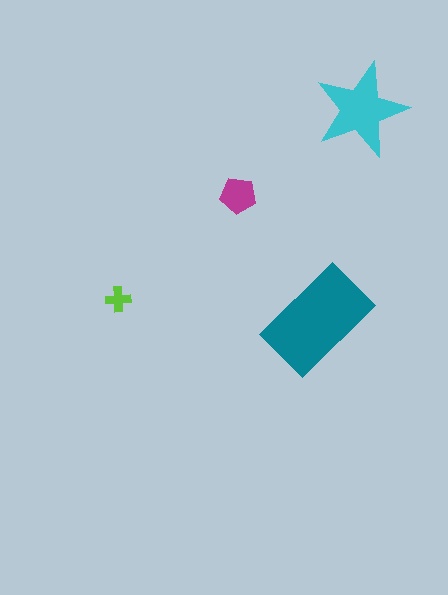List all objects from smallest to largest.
The lime cross, the magenta pentagon, the cyan star, the teal rectangle.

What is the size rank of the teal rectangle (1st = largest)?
1st.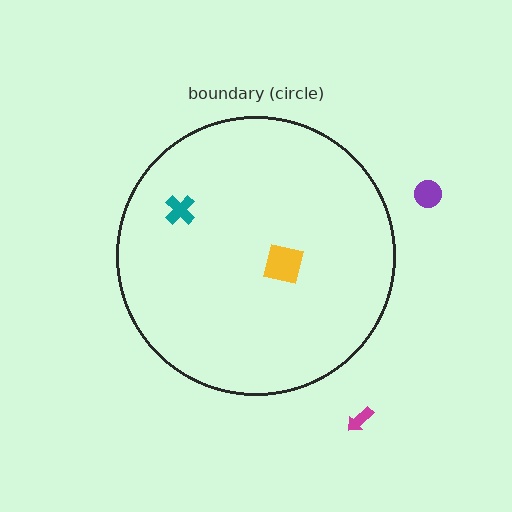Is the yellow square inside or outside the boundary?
Inside.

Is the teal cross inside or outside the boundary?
Inside.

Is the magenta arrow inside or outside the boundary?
Outside.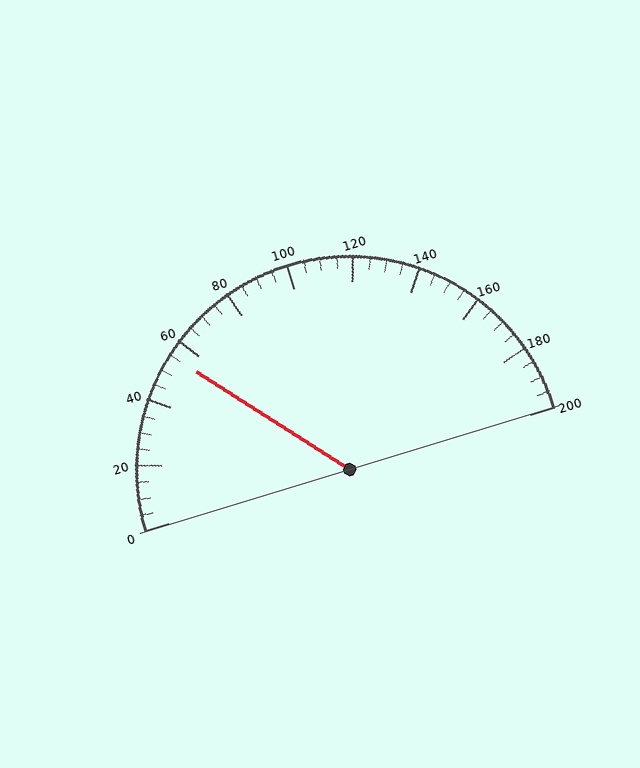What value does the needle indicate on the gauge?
The needle indicates approximately 55.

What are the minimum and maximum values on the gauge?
The gauge ranges from 0 to 200.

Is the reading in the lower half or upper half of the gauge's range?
The reading is in the lower half of the range (0 to 200).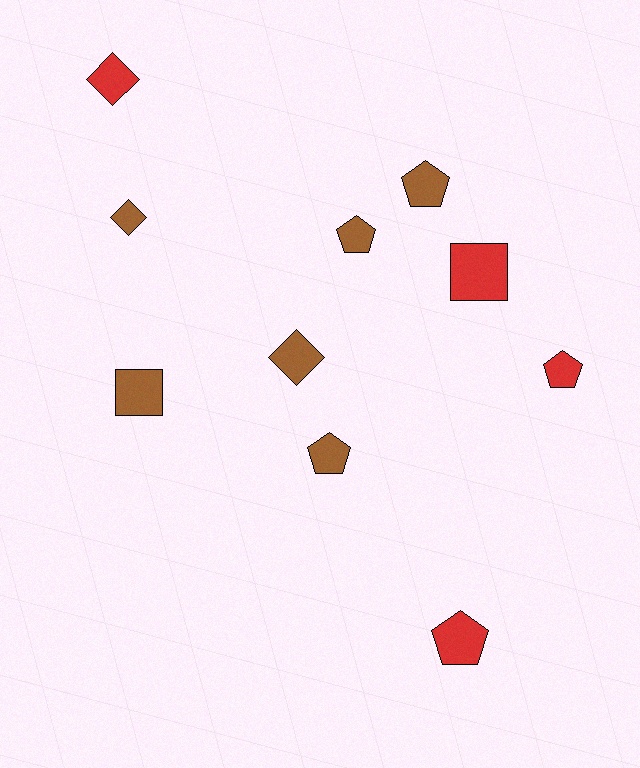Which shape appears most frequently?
Pentagon, with 5 objects.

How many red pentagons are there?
There are 2 red pentagons.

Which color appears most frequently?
Brown, with 6 objects.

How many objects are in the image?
There are 10 objects.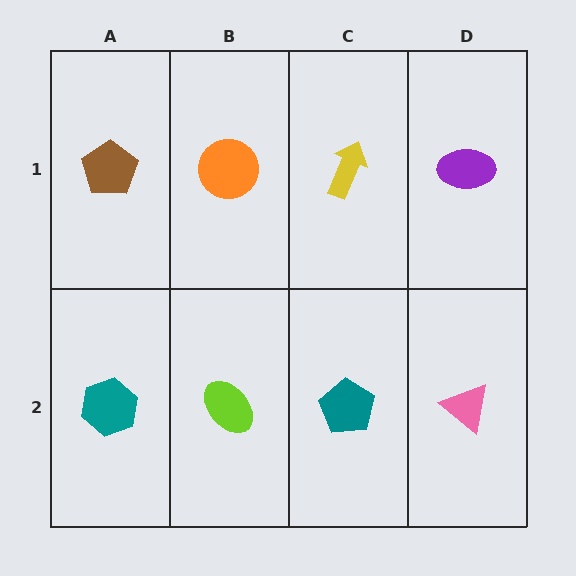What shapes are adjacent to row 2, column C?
A yellow arrow (row 1, column C), a lime ellipse (row 2, column B), a pink triangle (row 2, column D).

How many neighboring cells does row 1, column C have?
3.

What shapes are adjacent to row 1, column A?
A teal hexagon (row 2, column A), an orange circle (row 1, column B).